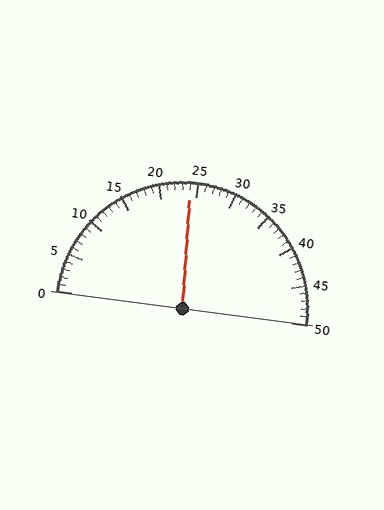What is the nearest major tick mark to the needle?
The nearest major tick mark is 25.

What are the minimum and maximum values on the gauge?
The gauge ranges from 0 to 50.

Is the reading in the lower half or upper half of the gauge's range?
The reading is in the lower half of the range (0 to 50).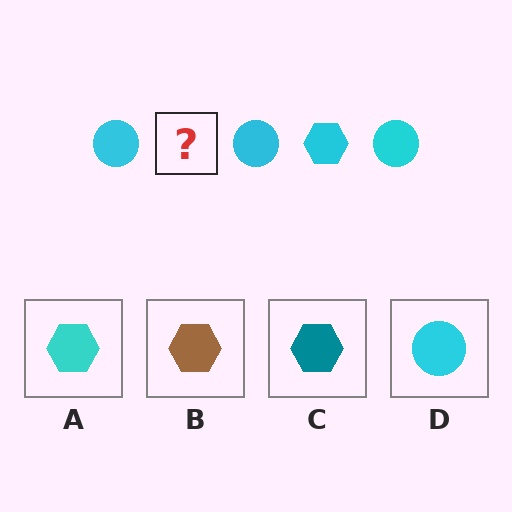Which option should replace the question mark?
Option A.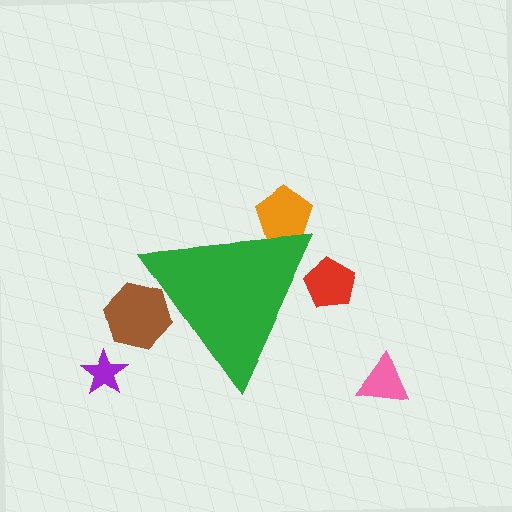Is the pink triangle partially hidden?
No, the pink triangle is fully visible.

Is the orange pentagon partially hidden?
Yes, the orange pentagon is partially hidden behind the green triangle.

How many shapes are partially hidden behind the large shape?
4 shapes are partially hidden.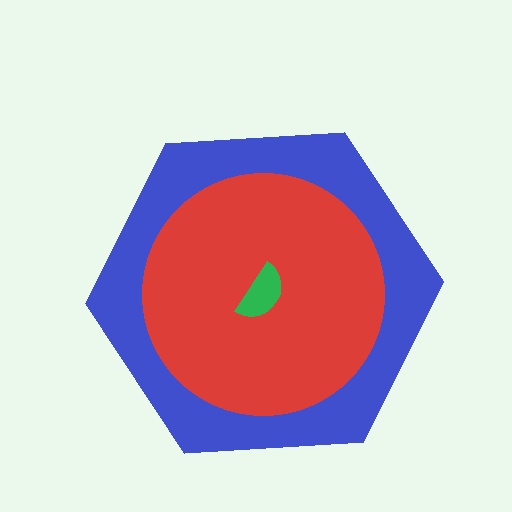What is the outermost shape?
The blue hexagon.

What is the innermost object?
The green semicircle.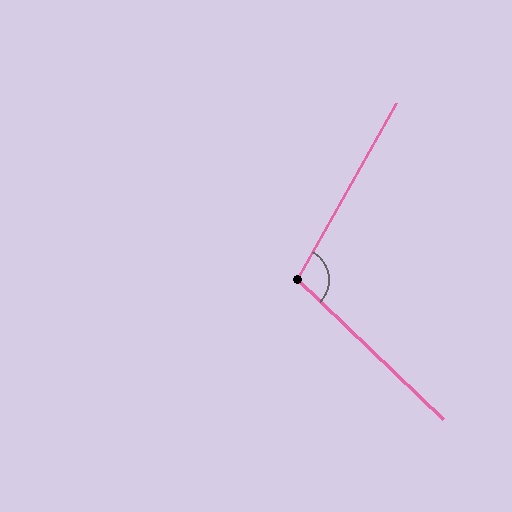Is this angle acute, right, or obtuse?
It is obtuse.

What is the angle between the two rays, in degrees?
Approximately 104 degrees.